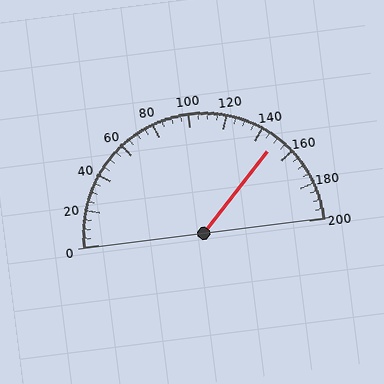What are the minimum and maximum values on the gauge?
The gauge ranges from 0 to 200.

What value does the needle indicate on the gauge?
The needle indicates approximately 150.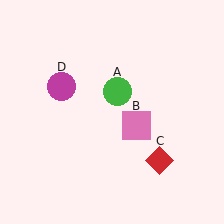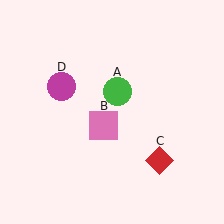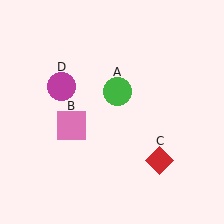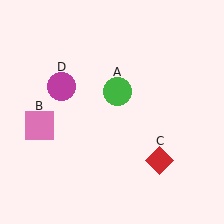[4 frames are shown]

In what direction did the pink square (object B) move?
The pink square (object B) moved left.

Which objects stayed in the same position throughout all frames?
Green circle (object A) and red diamond (object C) and magenta circle (object D) remained stationary.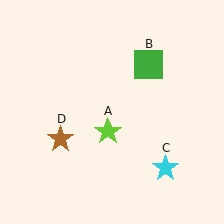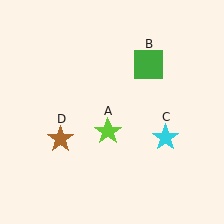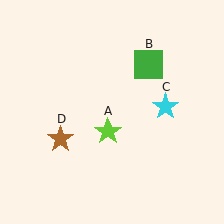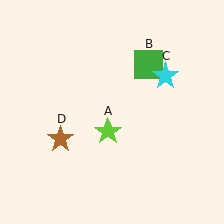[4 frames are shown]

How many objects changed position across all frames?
1 object changed position: cyan star (object C).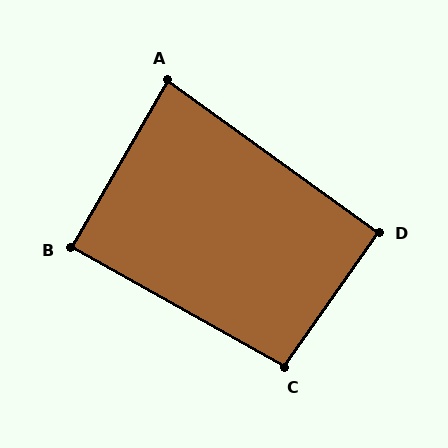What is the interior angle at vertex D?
Approximately 91 degrees (approximately right).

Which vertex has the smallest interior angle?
A, at approximately 84 degrees.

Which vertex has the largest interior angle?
C, at approximately 96 degrees.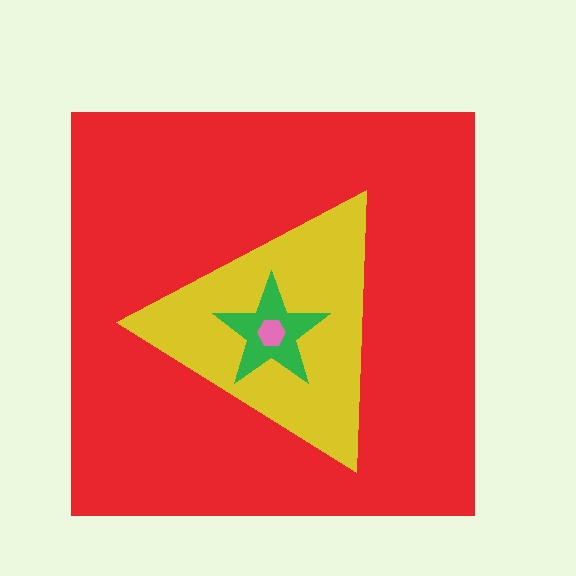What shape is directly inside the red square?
The yellow triangle.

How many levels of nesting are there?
4.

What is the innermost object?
The pink hexagon.